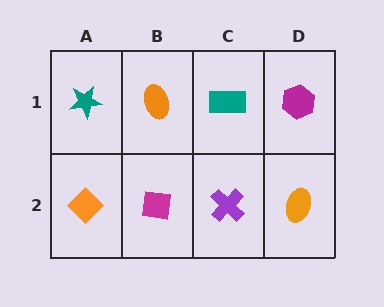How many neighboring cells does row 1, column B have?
3.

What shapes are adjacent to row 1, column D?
An orange ellipse (row 2, column D), a teal rectangle (row 1, column C).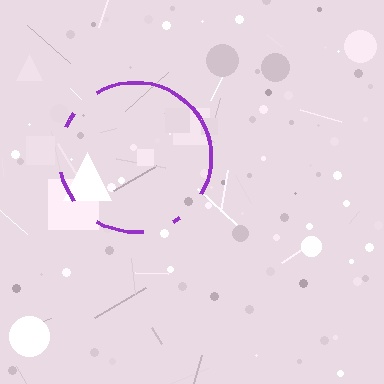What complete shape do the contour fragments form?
The contour fragments form a circle.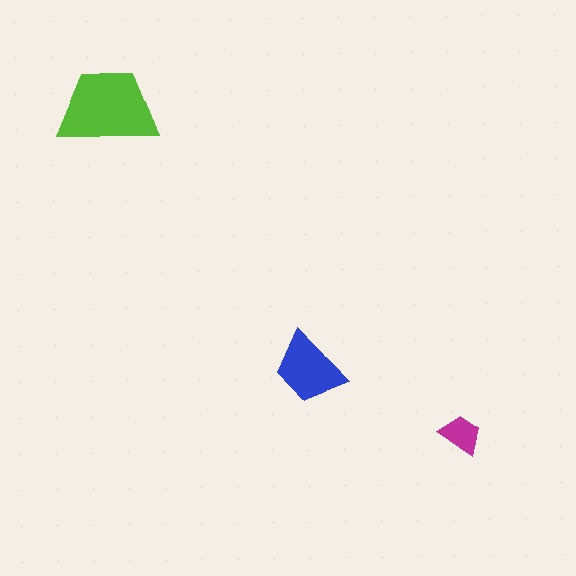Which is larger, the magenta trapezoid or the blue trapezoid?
The blue one.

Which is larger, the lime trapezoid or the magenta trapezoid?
The lime one.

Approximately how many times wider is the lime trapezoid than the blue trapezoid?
About 1.5 times wider.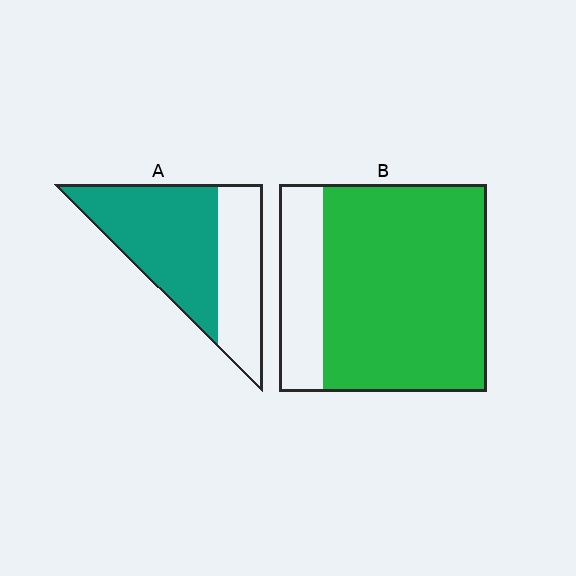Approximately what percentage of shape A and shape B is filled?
A is approximately 60% and B is approximately 80%.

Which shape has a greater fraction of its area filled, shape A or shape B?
Shape B.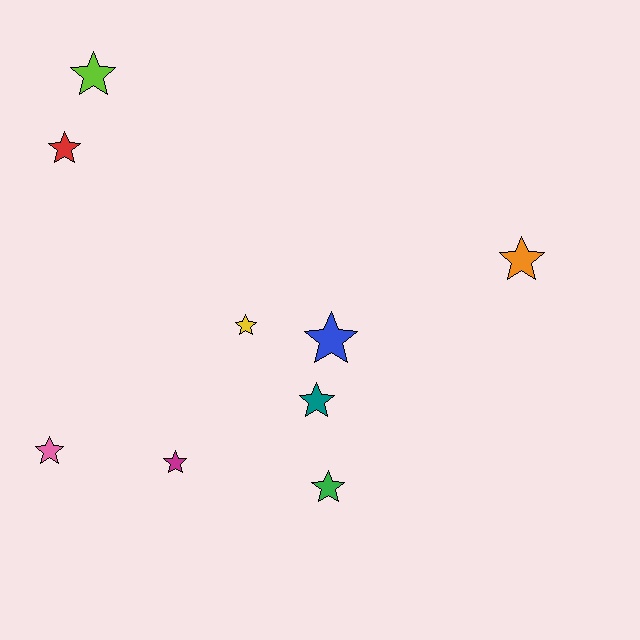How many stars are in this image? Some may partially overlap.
There are 9 stars.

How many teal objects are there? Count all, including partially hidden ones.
There is 1 teal object.